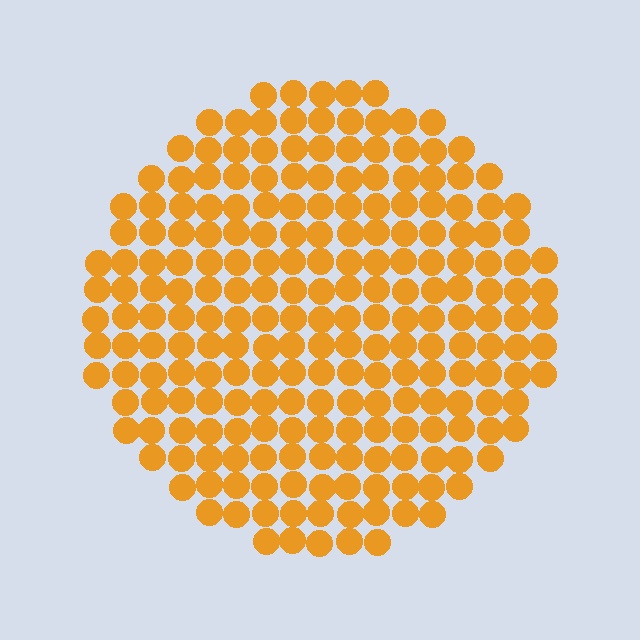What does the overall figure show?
The overall figure shows a circle.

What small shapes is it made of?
It is made of small circles.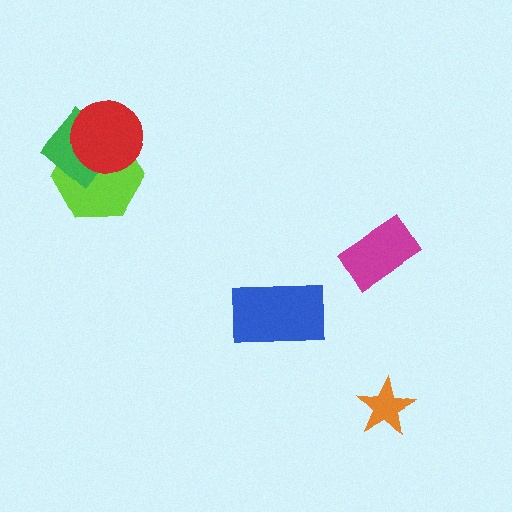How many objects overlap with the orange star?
0 objects overlap with the orange star.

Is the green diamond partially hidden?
Yes, it is partially covered by another shape.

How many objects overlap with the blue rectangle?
0 objects overlap with the blue rectangle.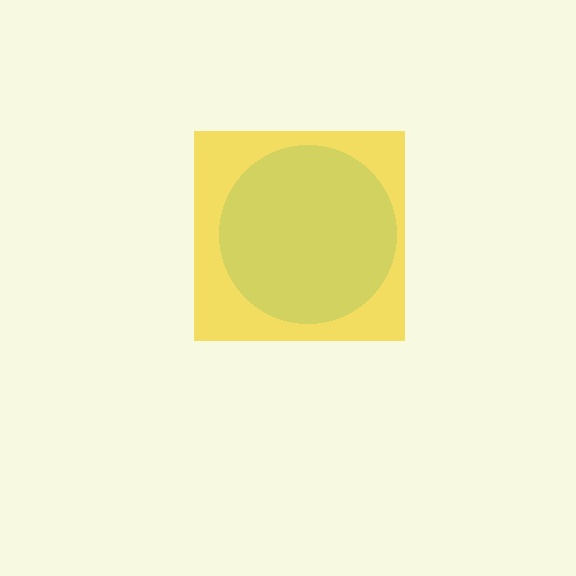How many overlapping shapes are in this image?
There are 2 overlapping shapes in the image.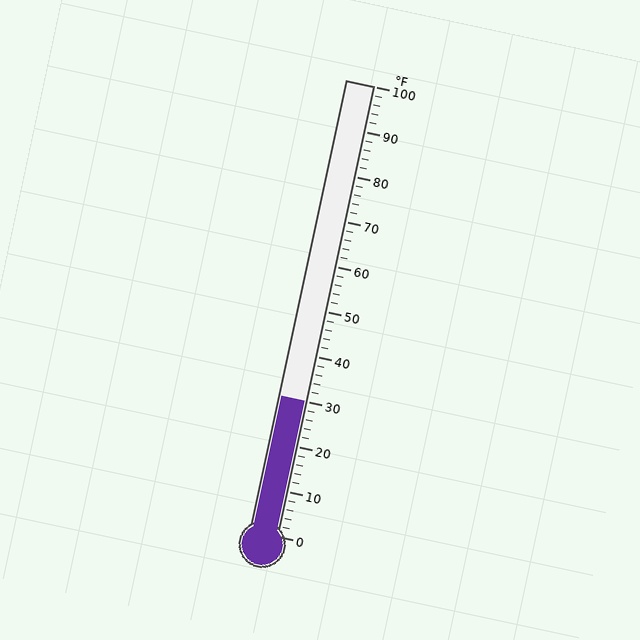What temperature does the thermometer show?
The thermometer shows approximately 30°F.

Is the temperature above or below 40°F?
The temperature is below 40°F.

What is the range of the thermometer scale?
The thermometer scale ranges from 0°F to 100°F.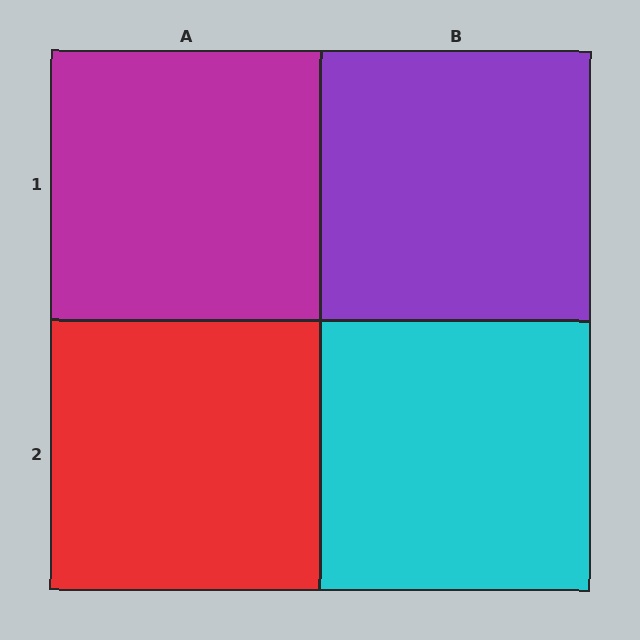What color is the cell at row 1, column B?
Purple.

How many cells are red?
1 cell is red.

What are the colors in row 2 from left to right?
Red, cyan.